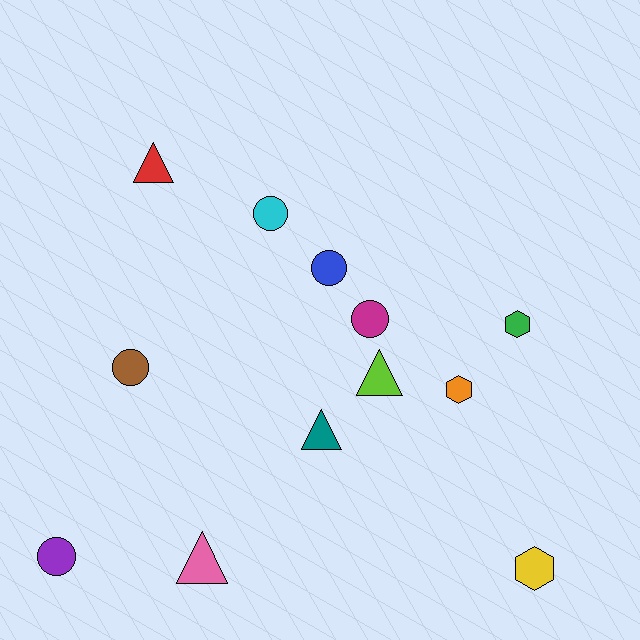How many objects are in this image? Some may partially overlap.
There are 12 objects.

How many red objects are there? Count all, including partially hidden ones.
There is 1 red object.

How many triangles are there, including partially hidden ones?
There are 4 triangles.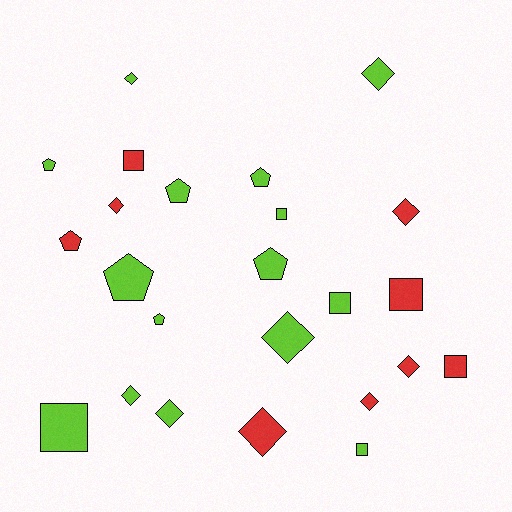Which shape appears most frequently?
Diamond, with 10 objects.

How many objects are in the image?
There are 24 objects.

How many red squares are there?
There are 3 red squares.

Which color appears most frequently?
Lime, with 15 objects.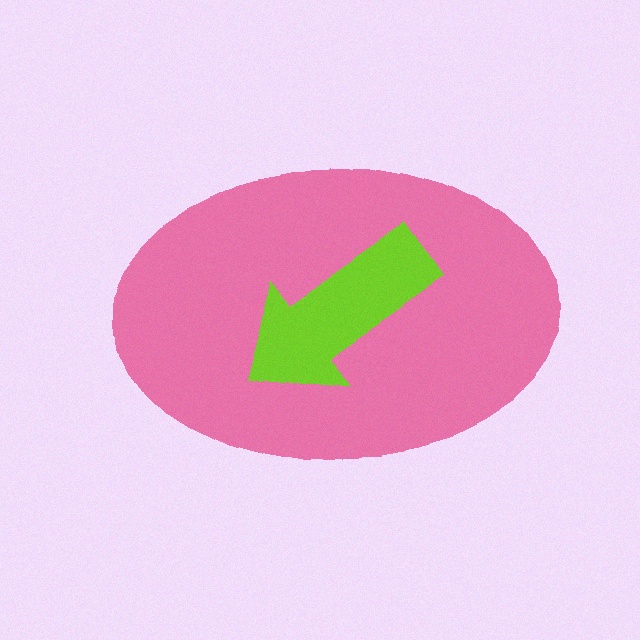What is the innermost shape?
The lime arrow.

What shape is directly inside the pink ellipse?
The lime arrow.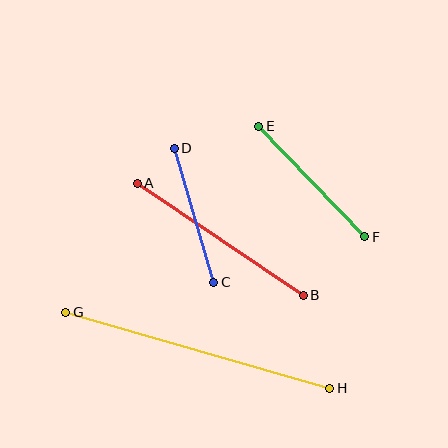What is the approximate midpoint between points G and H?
The midpoint is at approximately (198, 350) pixels.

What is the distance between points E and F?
The distance is approximately 153 pixels.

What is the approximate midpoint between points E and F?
The midpoint is at approximately (312, 181) pixels.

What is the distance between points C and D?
The distance is approximately 140 pixels.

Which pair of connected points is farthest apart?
Points G and H are farthest apart.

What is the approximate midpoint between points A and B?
The midpoint is at approximately (220, 239) pixels.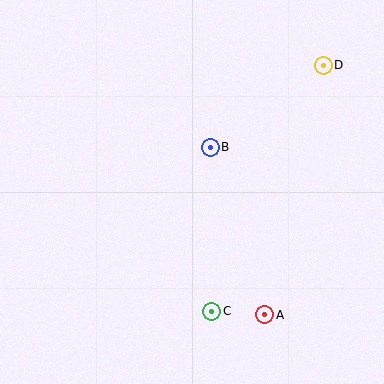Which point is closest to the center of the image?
Point B at (210, 147) is closest to the center.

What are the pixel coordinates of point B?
Point B is at (210, 147).